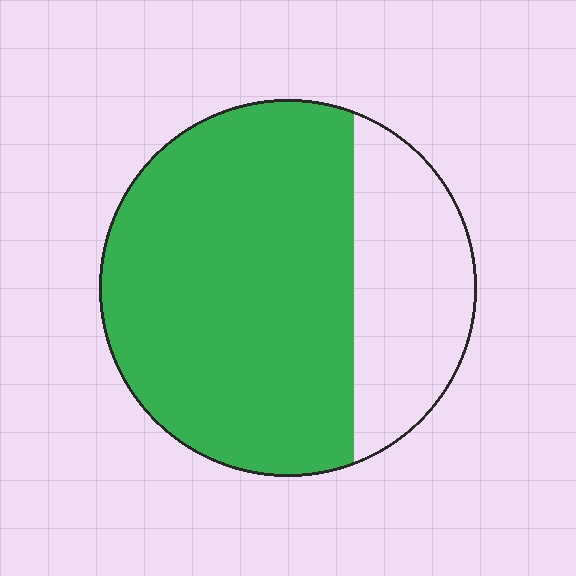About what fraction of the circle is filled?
About three quarters (3/4).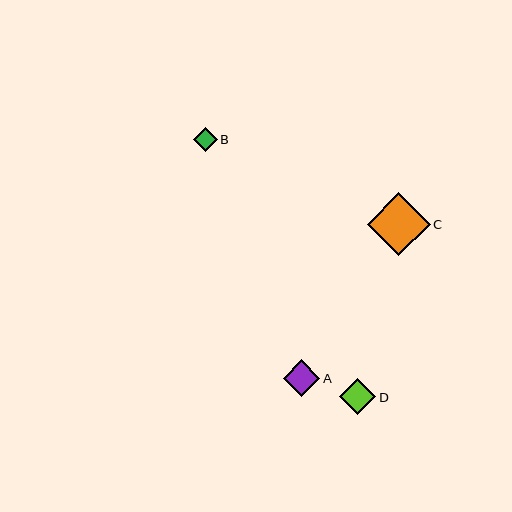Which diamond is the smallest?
Diamond B is the smallest with a size of approximately 24 pixels.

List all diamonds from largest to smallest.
From largest to smallest: C, A, D, B.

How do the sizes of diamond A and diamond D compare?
Diamond A and diamond D are approximately the same size.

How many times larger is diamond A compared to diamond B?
Diamond A is approximately 1.5 times the size of diamond B.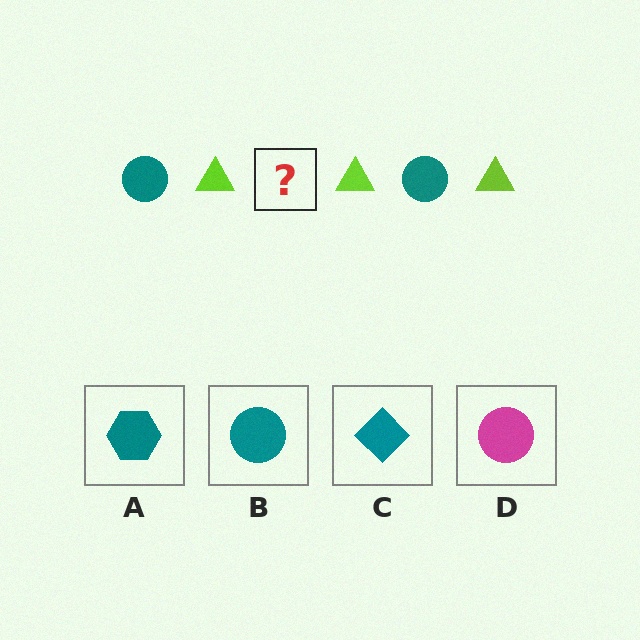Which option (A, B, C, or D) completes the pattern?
B.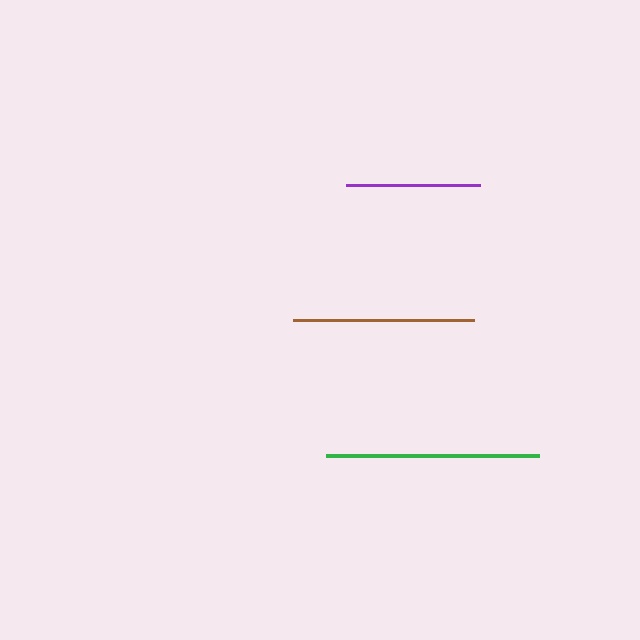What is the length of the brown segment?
The brown segment is approximately 181 pixels long.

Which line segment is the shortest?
The purple line is the shortest at approximately 134 pixels.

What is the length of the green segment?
The green segment is approximately 213 pixels long.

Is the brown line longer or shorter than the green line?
The green line is longer than the brown line.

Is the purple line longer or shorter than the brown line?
The brown line is longer than the purple line.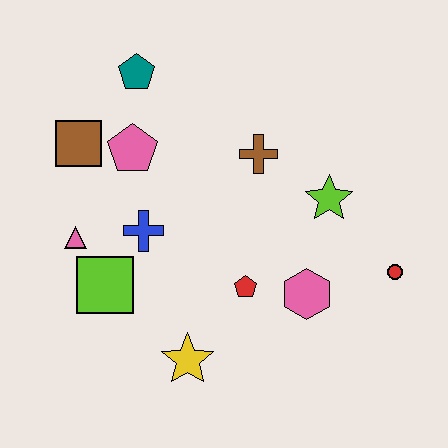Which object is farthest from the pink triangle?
The red circle is farthest from the pink triangle.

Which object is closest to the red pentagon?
The pink hexagon is closest to the red pentagon.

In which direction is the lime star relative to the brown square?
The lime star is to the right of the brown square.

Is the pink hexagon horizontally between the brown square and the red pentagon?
No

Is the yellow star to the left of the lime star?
Yes